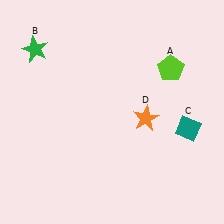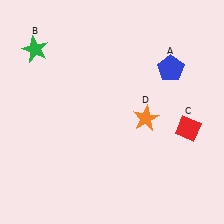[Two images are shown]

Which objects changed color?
A changed from lime to blue. C changed from teal to red.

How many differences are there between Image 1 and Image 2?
There are 2 differences between the two images.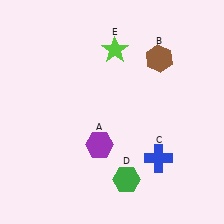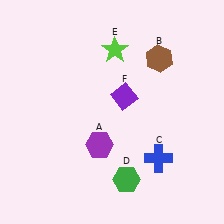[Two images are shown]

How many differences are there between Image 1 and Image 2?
There is 1 difference between the two images.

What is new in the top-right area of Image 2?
A purple diamond (F) was added in the top-right area of Image 2.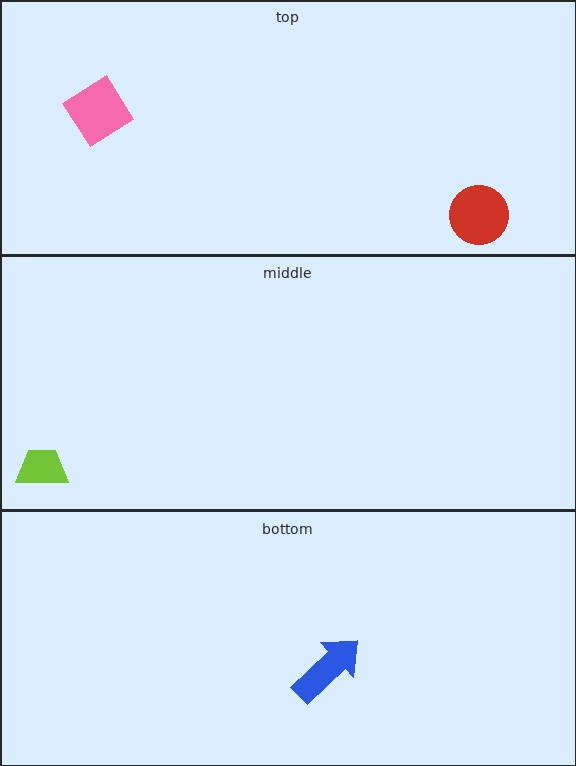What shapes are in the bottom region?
The blue arrow.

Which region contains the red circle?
The top region.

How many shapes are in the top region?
2.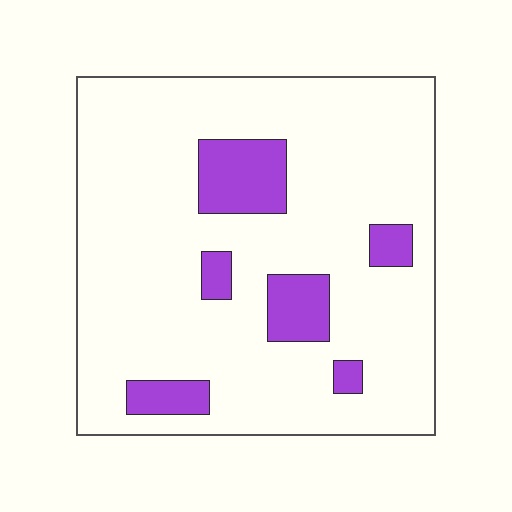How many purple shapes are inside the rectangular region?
6.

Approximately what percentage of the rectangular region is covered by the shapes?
Approximately 15%.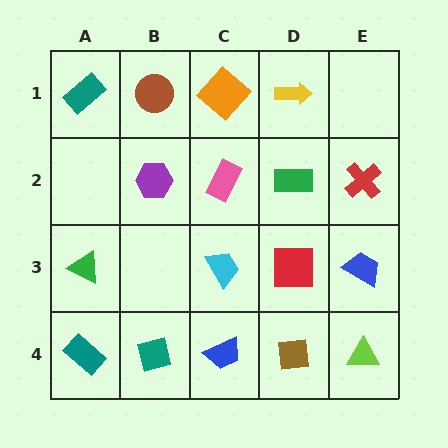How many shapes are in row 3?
4 shapes.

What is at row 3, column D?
A red square.